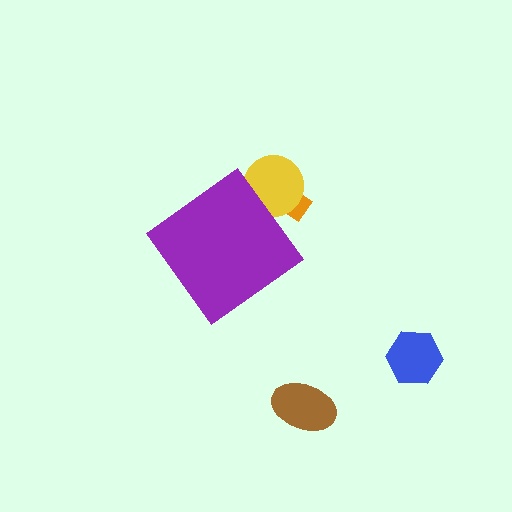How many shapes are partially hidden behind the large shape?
2 shapes are partially hidden.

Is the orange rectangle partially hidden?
Yes, the orange rectangle is partially hidden behind the purple diamond.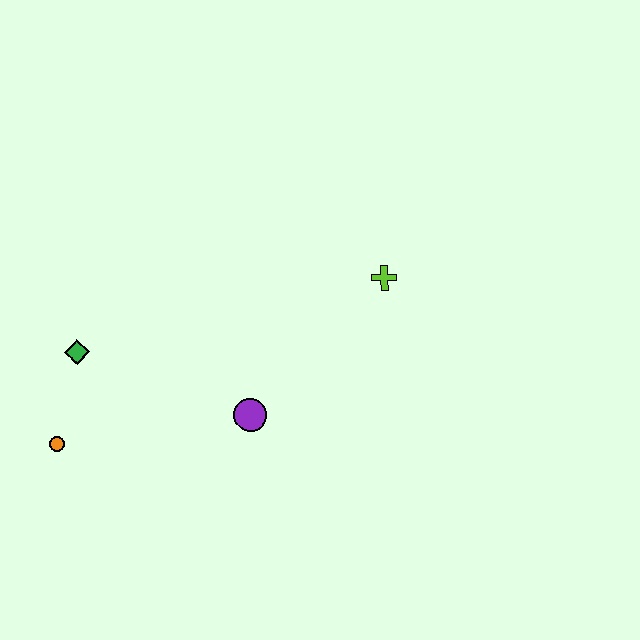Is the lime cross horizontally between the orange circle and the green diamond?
No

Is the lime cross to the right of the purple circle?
Yes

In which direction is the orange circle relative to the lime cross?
The orange circle is to the left of the lime cross.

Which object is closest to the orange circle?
The green diamond is closest to the orange circle.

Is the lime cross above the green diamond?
Yes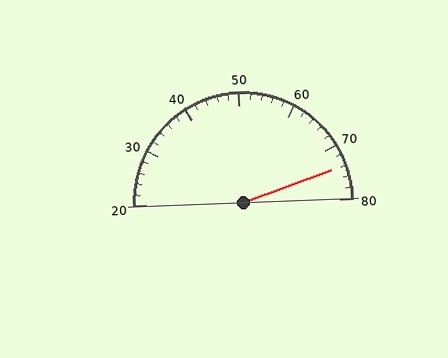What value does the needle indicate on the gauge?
The needle indicates approximately 74.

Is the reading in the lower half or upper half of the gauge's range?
The reading is in the upper half of the range (20 to 80).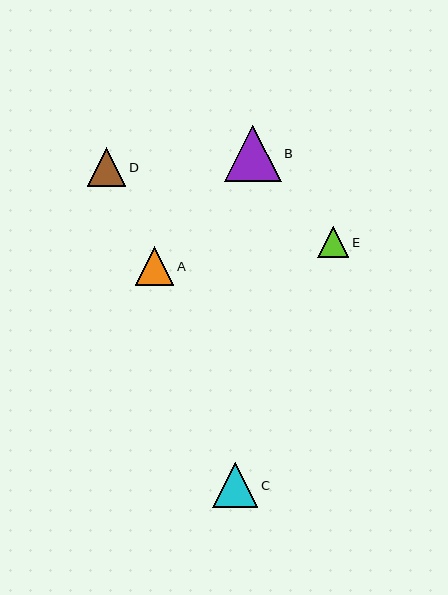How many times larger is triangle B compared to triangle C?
Triangle B is approximately 1.2 times the size of triangle C.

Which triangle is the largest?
Triangle B is the largest with a size of approximately 57 pixels.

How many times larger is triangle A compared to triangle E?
Triangle A is approximately 1.2 times the size of triangle E.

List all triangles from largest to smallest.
From largest to smallest: B, C, D, A, E.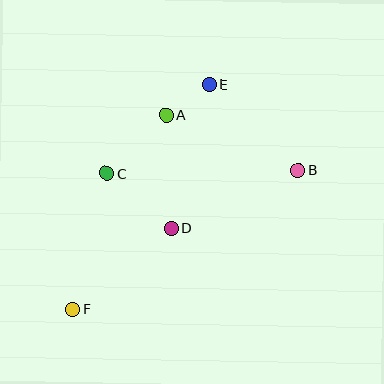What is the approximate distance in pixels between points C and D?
The distance between C and D is approximately 85 pixels.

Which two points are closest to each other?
Points A and E are closest to each other.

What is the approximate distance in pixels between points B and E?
The distance between B and E is approximately 123 pixels.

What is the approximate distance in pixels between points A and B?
The distance between A and B is approximately 142 pixels.